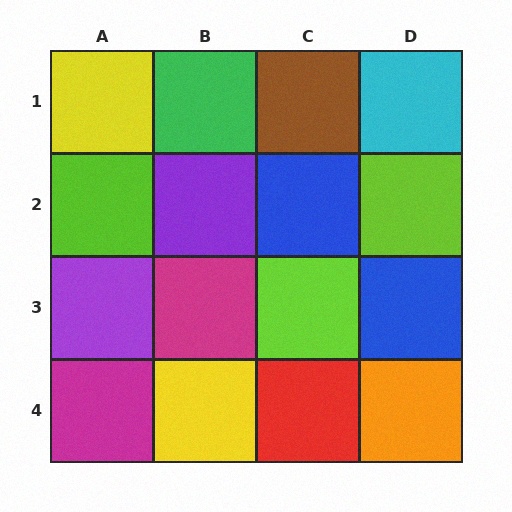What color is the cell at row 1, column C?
Brown.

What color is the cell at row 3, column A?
Purple.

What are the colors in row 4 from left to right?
Magenta, yellow, red, orange.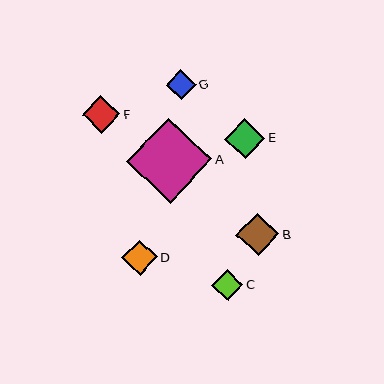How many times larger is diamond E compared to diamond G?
Diamond E is approximately 1.3 times the size of diamond G.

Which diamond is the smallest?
Diamond G is the smallest with a size of approximately 30 pixels.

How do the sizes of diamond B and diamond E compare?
Diamond B and diamond E are approximately the same size.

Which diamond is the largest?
Diamond A is the largest with a size of approximately 85 pixels.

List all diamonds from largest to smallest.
From largest to smallest: A, B, E, F, D, C, G.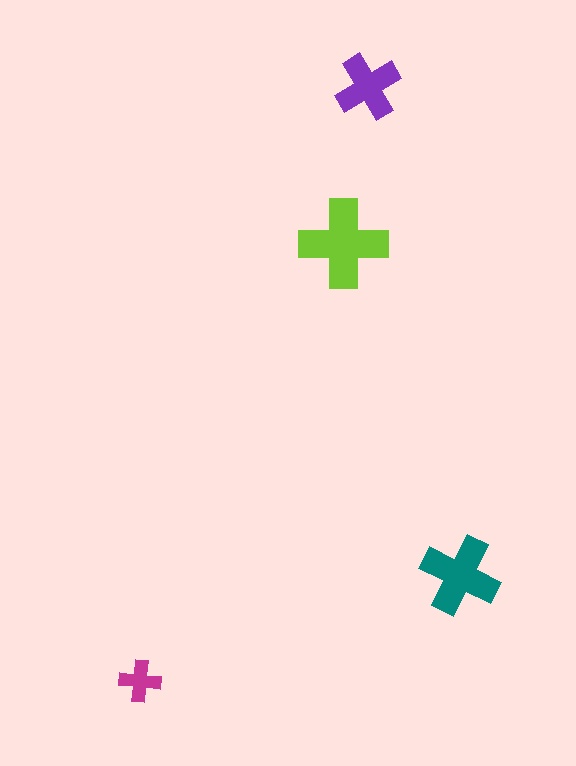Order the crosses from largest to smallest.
the lime one, the teal one, the purple one, the magenta one.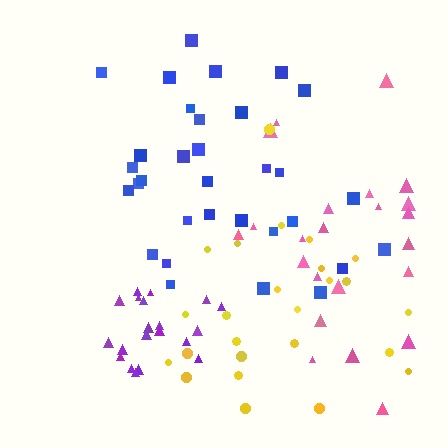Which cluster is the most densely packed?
Purple.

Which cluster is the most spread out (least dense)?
Yellow.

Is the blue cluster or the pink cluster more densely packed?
Blue.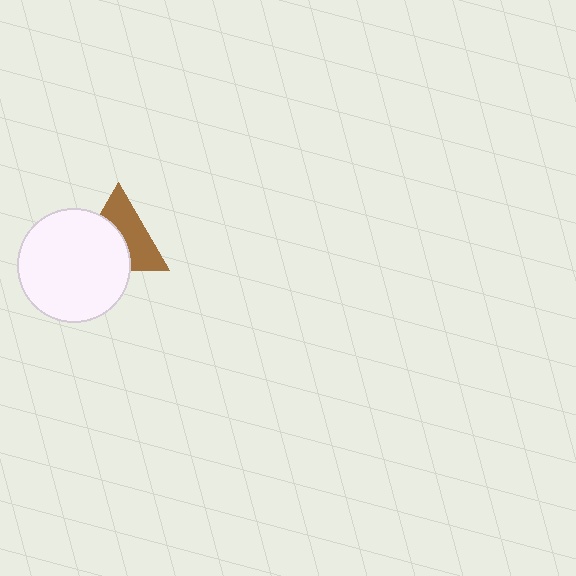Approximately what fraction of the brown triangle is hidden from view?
Roughly 49% of the brown triangle is hidden behind the white circle.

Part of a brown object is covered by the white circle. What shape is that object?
It is a triangle.